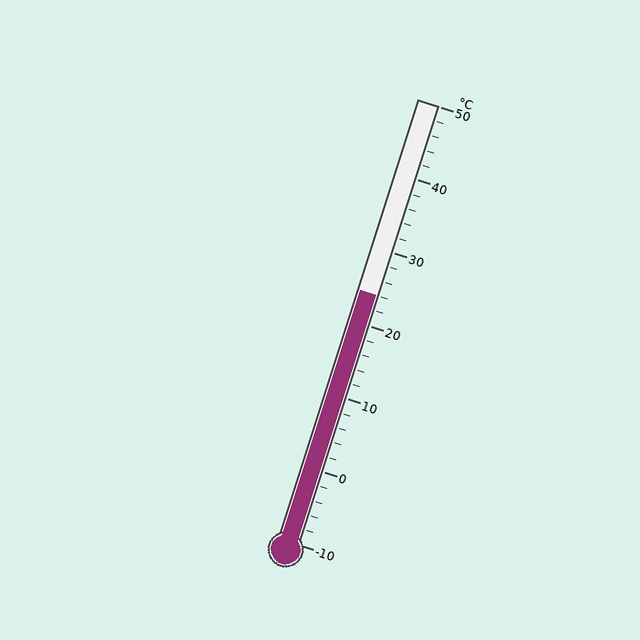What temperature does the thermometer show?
The thermometer shows approximately 24°C.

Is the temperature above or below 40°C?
The temperature is below 40°C.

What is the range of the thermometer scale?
The thermometer scale ranges from -10°C to 50°C.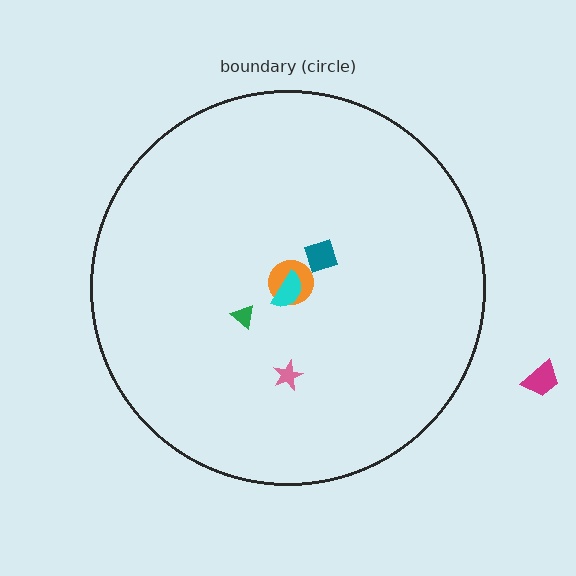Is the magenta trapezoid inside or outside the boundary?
Outside.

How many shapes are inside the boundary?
6 inside, 1 outside.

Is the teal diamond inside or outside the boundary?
Inside.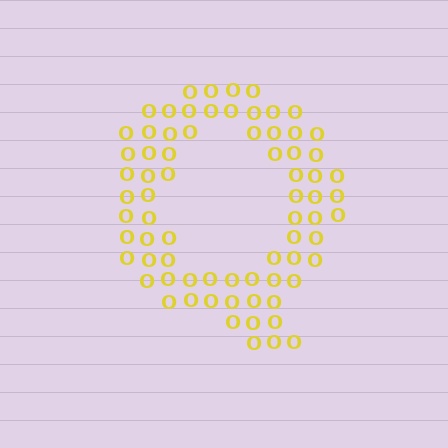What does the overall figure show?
The overall figure shows the letter Q.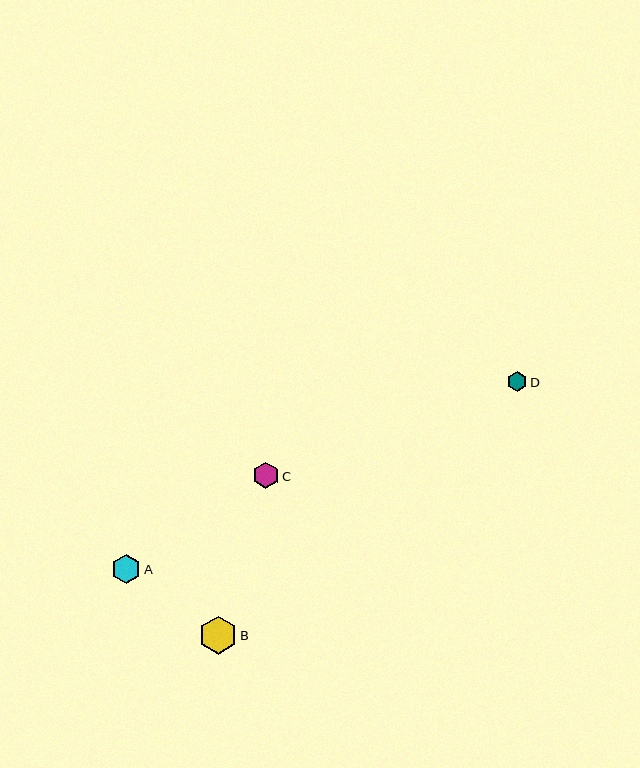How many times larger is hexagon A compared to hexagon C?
Hexagon A is approximately 1.1 times the size of hexagon C.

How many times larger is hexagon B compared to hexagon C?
Hexagon B is approximately 1.5 times the size of hexagon C.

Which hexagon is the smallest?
Hexagon D is the smallest with a size of approximately 20 pixels.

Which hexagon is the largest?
Hexagon B is the largest with a size of approximately 38 pixels.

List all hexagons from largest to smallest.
From largest to smallest: B, A, C, D.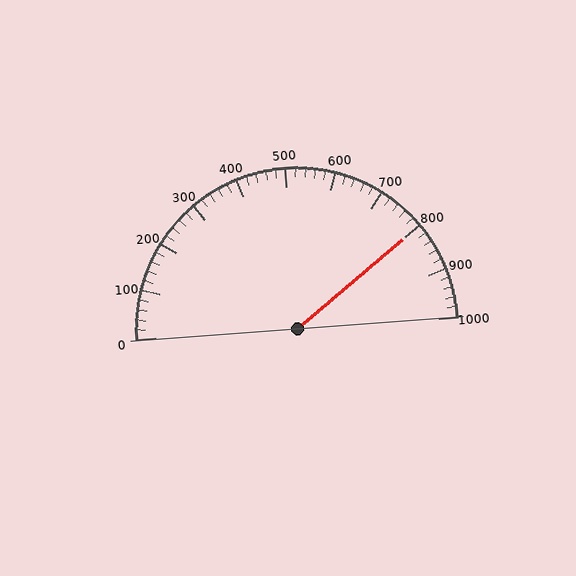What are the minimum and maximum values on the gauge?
The gauge ranges from 0 to 1000.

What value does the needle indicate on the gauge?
The needle indicates approximately 800.